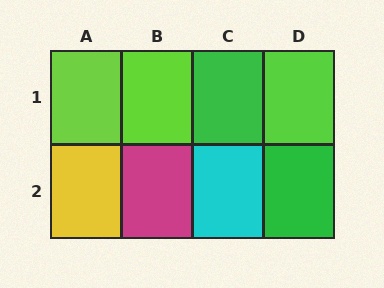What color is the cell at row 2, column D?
Green.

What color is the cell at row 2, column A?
Yellow.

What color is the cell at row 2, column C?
Cyan.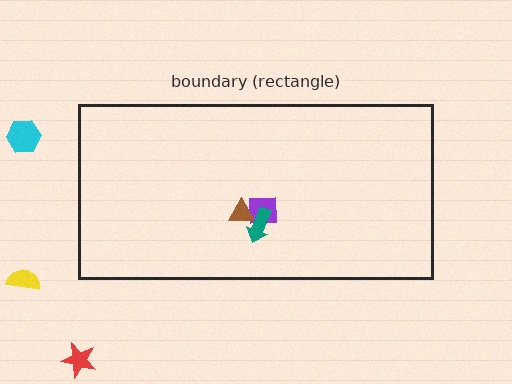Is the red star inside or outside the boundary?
Outside.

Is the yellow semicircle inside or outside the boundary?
Outside.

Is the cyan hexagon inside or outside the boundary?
Outside.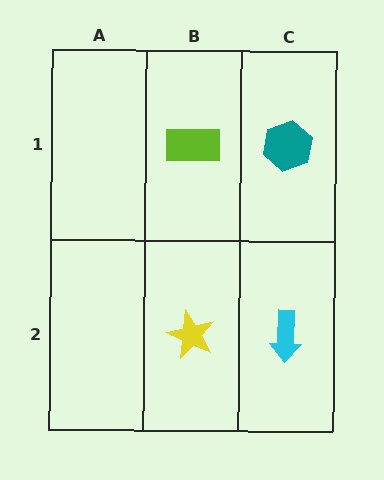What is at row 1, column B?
A lime rectangle.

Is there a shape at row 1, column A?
No, that cell is empty.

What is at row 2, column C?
A cyan arrow.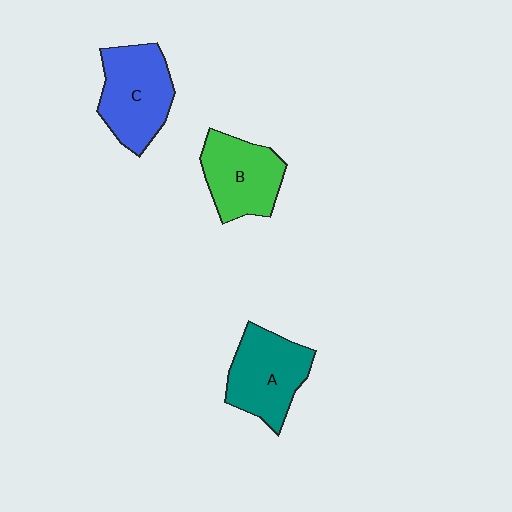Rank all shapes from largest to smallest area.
From largest to smallest: C (blue), A (teal), B (green).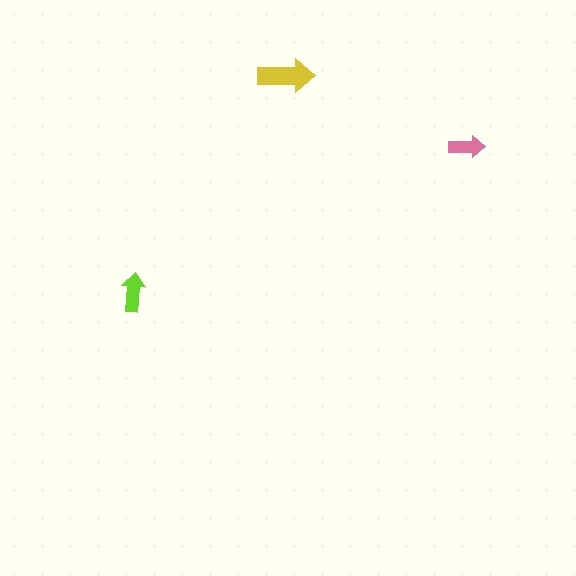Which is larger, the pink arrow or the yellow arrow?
The yellow one.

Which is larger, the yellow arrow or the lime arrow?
The yellow one.